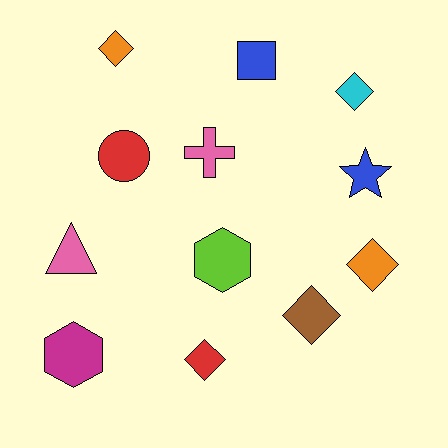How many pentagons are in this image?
There are no pentagons.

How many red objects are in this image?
There are 2 red objects.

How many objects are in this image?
There are 12 objects.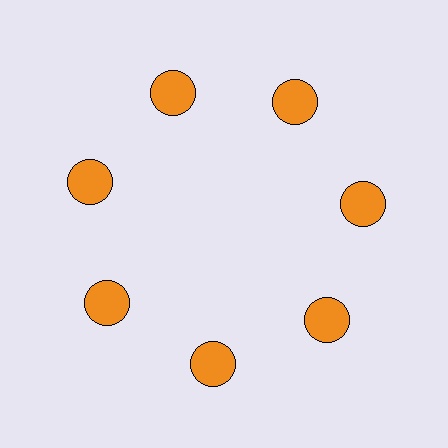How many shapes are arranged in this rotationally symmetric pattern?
There are 7 shapes, arranged in 7 groups of 1.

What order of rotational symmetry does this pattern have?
This pattern has 7-fold rotational symmetry.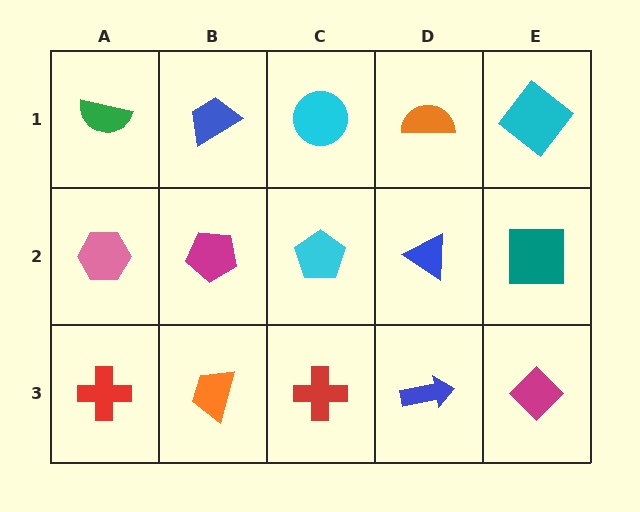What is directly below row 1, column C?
A cyan pentagon.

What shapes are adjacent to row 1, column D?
A blue triangle (row 2, column D), a cyan circle (row 1, column C), a cyan diamond (row 1, column E).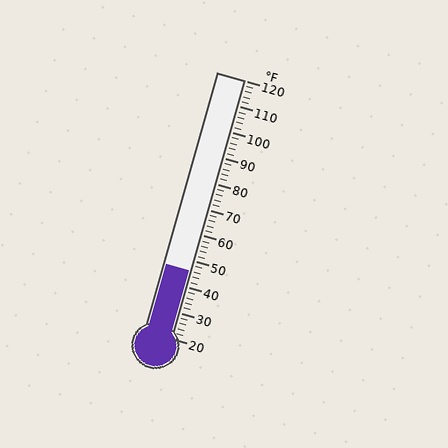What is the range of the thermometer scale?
The thermometer scale ranges from 20°F to 120°F.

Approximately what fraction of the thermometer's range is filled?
The thermometer is filled to approximately 25% of its range.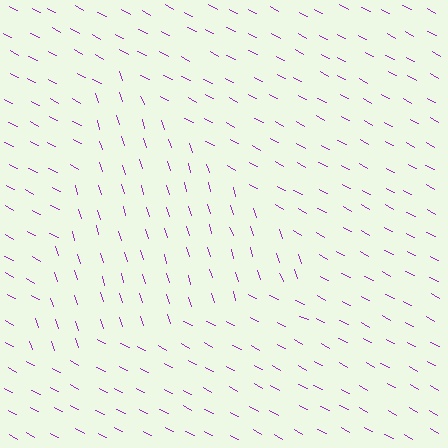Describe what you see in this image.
The image is filled with small purple line segments. A triangle region in the image has lines oriented differently from the surrounding lines, creating a visible texture boundary.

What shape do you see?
I see a triangle.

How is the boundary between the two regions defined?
The boundary is defined purely by a change in line orientation (approximately 45 degrees difference). All lines are the same color and thickness.